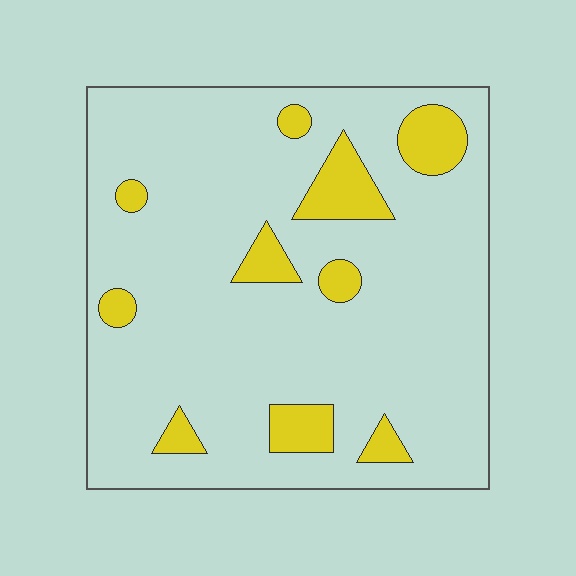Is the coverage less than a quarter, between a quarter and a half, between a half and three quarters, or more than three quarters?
Less than a quarter.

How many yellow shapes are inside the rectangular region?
10.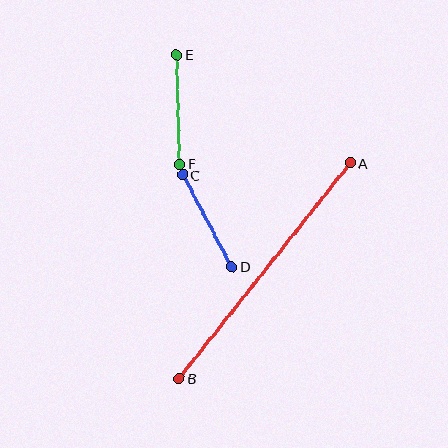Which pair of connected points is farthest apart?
Points A and B are farthest apart.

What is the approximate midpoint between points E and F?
The midpoint is at approximately (178, 109) pixels.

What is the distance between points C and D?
The distance is approximately 104 pixels.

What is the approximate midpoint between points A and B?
The midpoint is at approximately (265, 271) pixels.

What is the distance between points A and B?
The distance is approximately 275 pixels.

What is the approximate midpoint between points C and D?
The midpoint is at approximately (207, 221) pixels.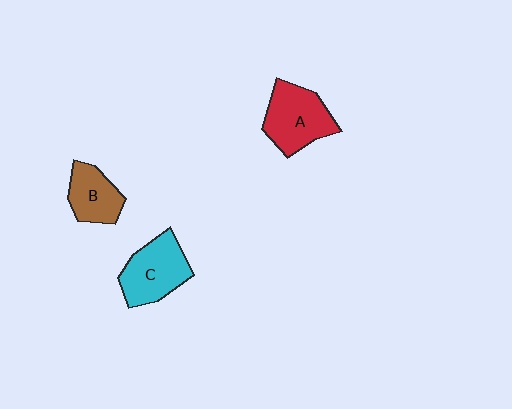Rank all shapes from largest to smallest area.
From largest to smallest: A (red), C (cyan), B (brown).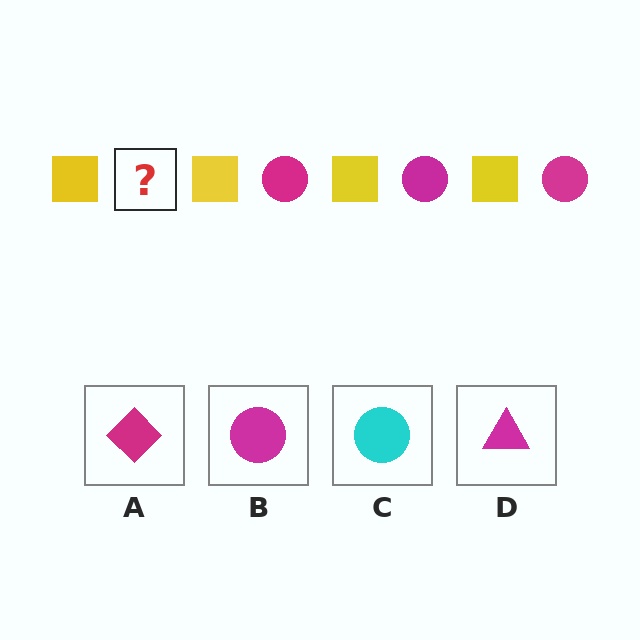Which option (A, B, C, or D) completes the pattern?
B.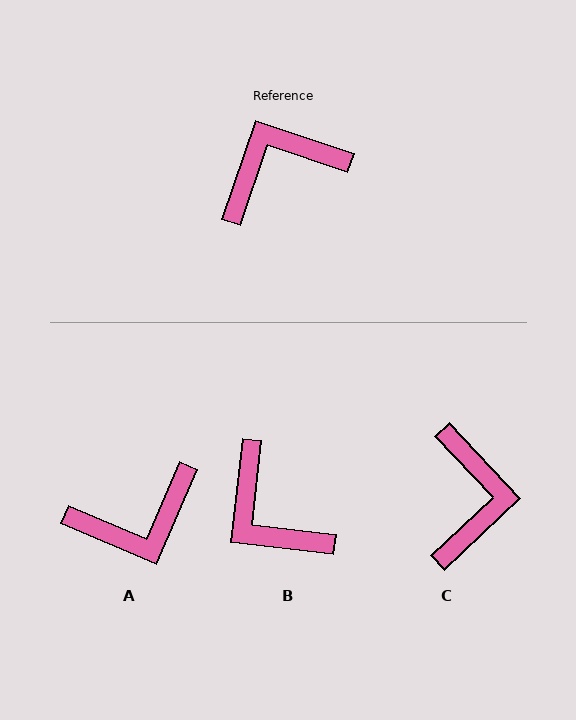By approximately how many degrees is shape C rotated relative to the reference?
Approximately 118 degrees clockwise.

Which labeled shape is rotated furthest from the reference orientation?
A, about 175 degrees away.